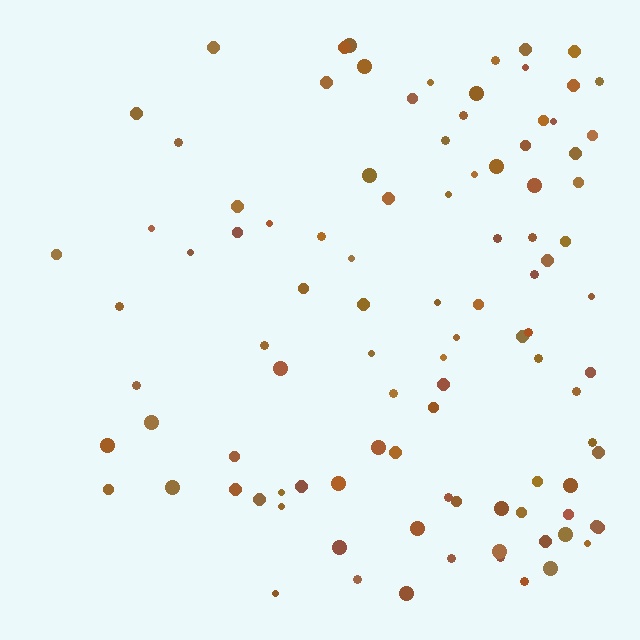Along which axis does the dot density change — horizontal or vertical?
Horizontal.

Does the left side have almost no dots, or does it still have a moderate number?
Still a moderate number, just noticeably fewer than the right.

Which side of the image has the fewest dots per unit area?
The left.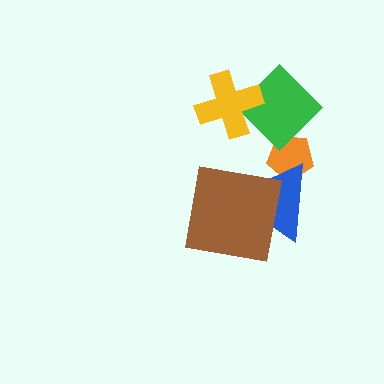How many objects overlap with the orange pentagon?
2 objects overlap with the orange pentagon.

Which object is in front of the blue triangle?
The brown square is in front of the blue triangle.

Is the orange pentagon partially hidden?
Yes, it is partially covered by another shape.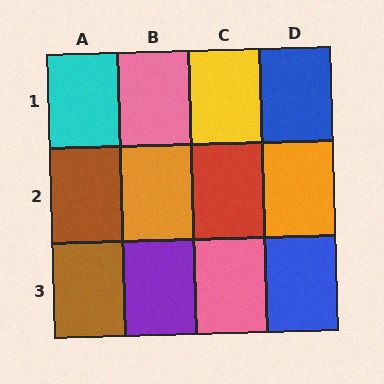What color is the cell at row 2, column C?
Red.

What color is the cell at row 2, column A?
Brown.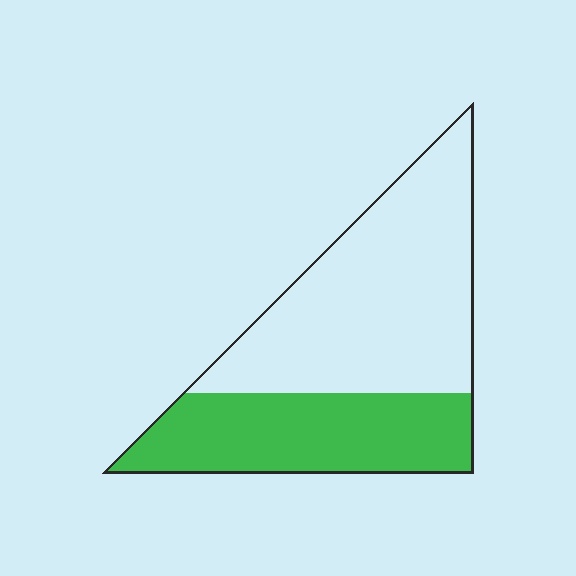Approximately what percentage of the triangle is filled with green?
Approximately 40%.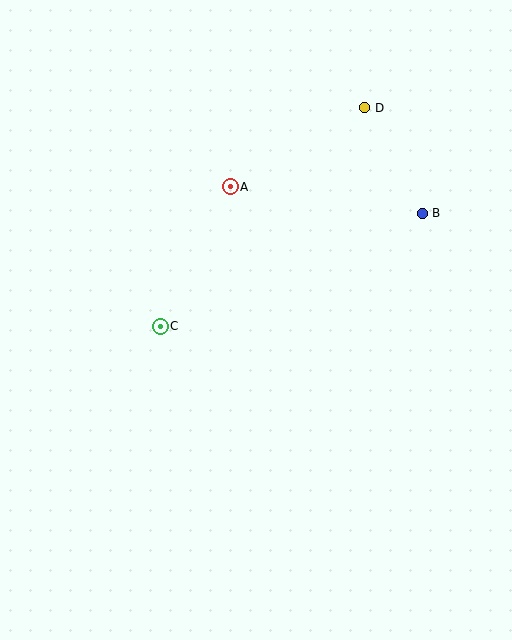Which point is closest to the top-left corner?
Point A is closest to the top-left corner.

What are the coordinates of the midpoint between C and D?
The midpoint between C and D is at (263, 217).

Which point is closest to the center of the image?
Point C at (160, 326) is closest to the center.